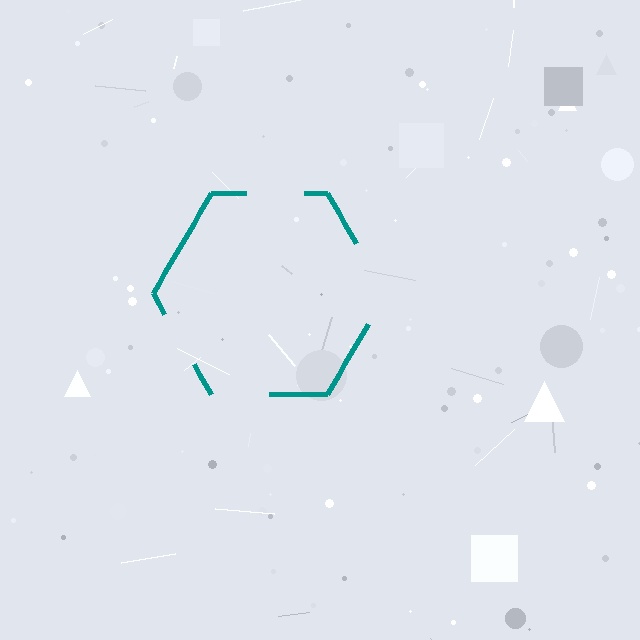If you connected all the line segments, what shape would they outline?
They would outline a hexagon.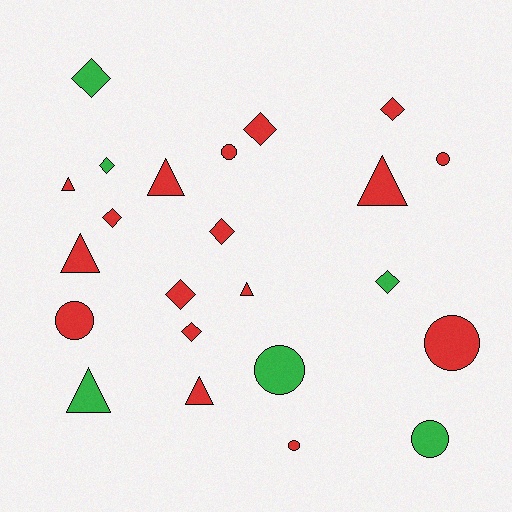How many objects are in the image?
There are 23 objects.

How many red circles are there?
There are 5 red circles.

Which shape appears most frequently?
Diamond, with 9 objects.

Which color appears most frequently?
Red, with 17 objects.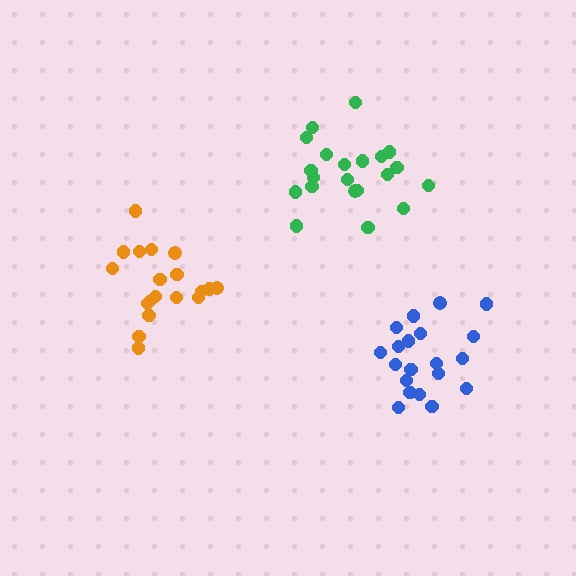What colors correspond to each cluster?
The clusters are colored: blue, orange, green.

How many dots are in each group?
Group 1: 20 dots, Group 2: 19 dots, Group 3: 21 dots (60 total).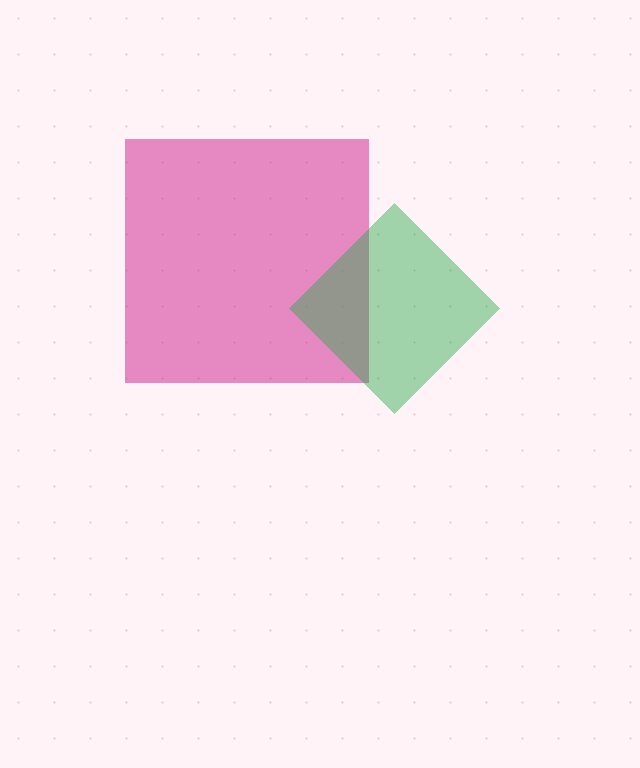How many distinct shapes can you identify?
There are 2 distinct shapes: a magenta square, a green diamond.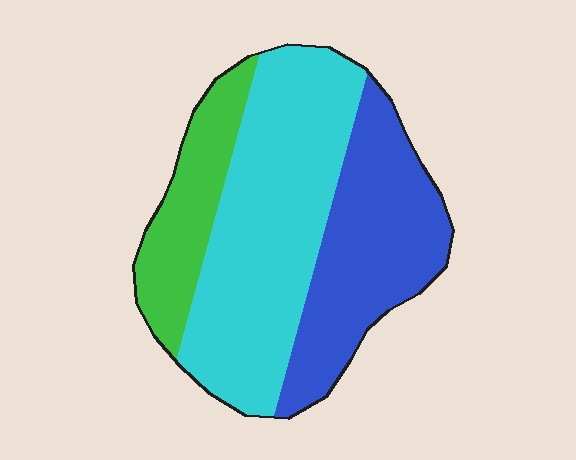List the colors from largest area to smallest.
From largest to smallest: cyan, blue, green.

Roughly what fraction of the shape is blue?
Blue takes up between a sixth and a third of the shape.